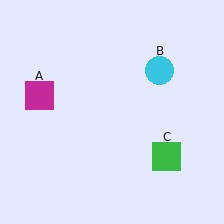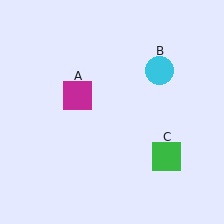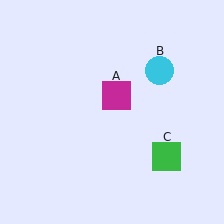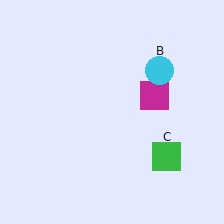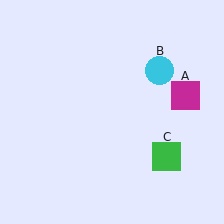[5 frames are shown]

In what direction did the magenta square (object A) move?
The magenta square (object A) moved right.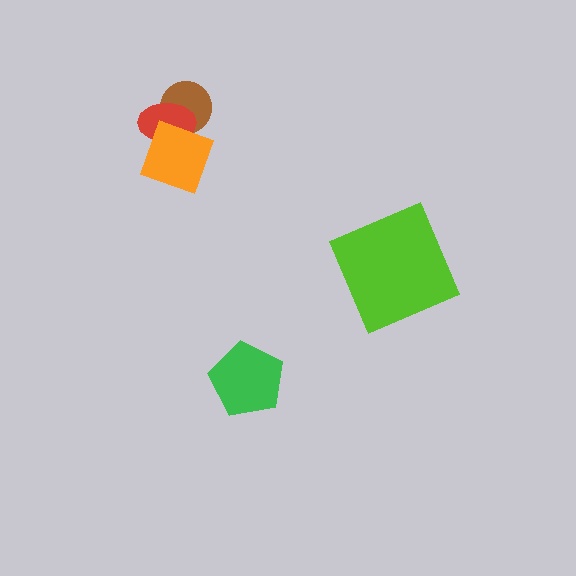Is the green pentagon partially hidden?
No, no other shape covers it.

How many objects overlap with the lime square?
0 objects overlap with the lime square.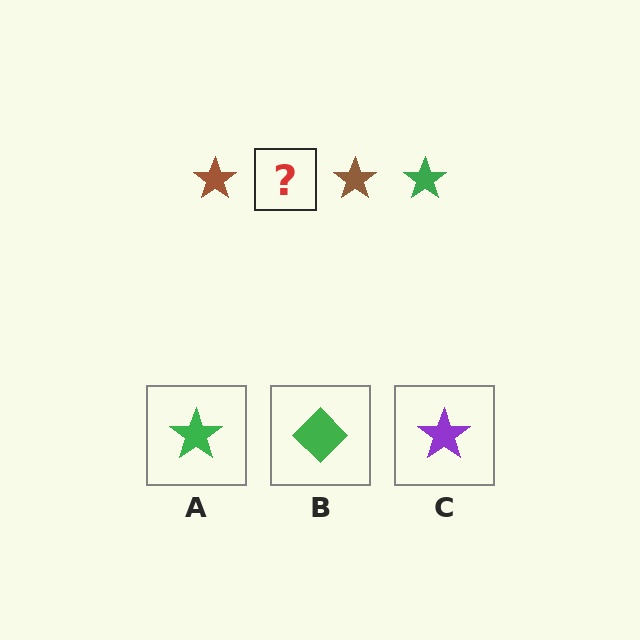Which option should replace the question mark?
Option A.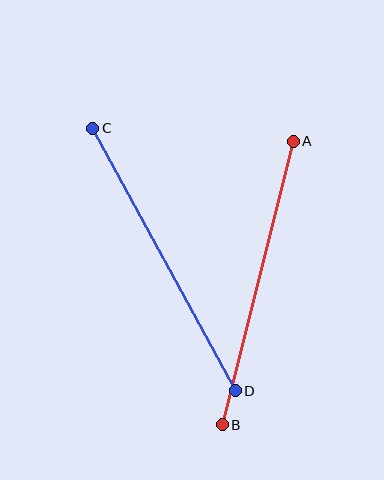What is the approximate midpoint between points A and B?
The midpoint is at approximately (258, 283) pixels.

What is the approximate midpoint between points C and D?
The midpoint is at approximately (164, 260) pixels.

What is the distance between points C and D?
The distance is approximately 299 pixels.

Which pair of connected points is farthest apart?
Points C and D are farthest apart.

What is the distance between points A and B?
The distance is approximately 292 pixels.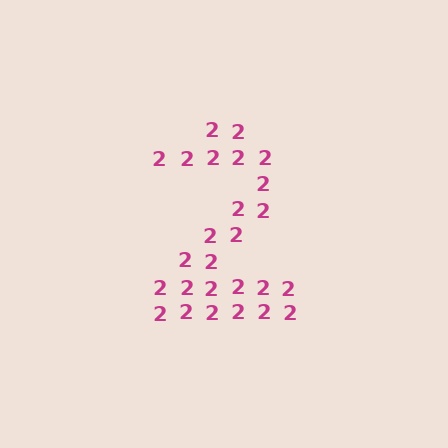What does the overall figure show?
The overall figure shows the digit 2.